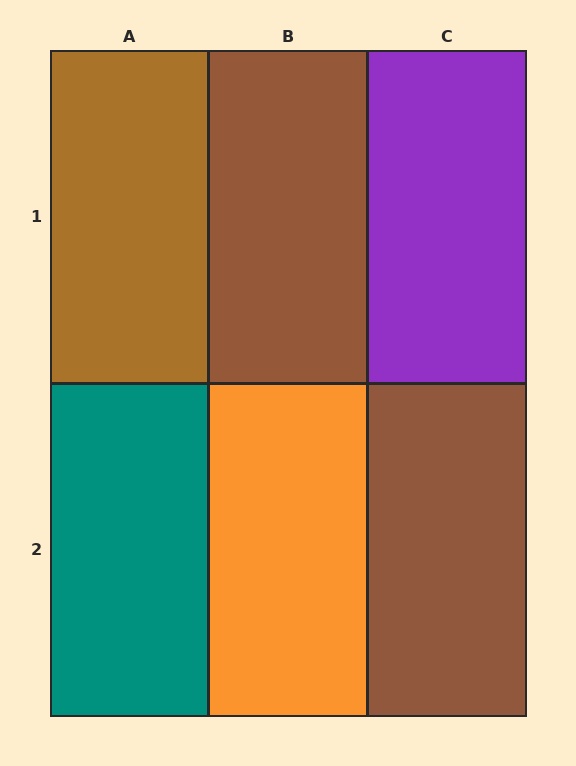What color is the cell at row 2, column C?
Brown.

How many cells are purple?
1 cell is purple.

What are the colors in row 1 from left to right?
Brown, brown, purple.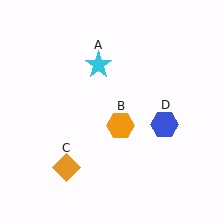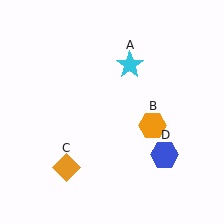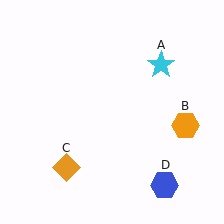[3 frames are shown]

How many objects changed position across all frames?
3 objects changed position: cyan star (object A), orange hexagon (object B), blue hexagon (object D).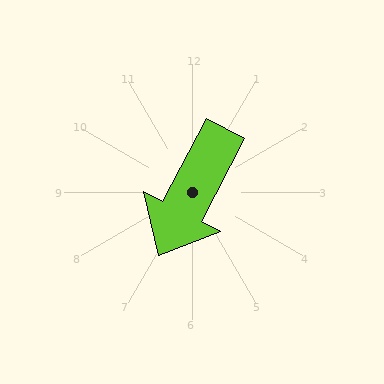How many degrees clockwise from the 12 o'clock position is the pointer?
Approximately 208 degrees.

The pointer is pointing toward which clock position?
Roughly 7 o'clock.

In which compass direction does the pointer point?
Southwest.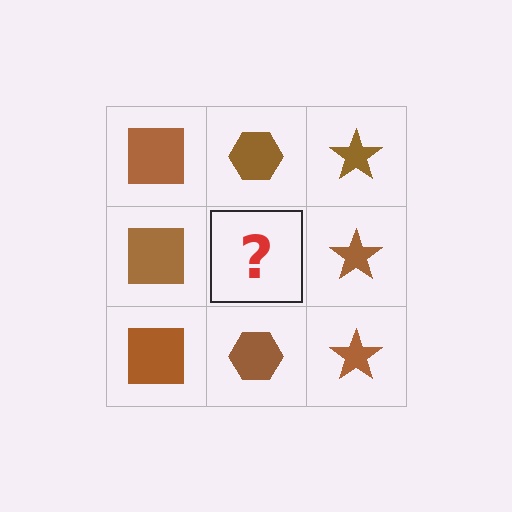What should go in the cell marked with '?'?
The missing cell should contain a brown hexagon.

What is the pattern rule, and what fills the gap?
The rule is that each column has a consistent shape. The gap should be filled with a brown hexagon.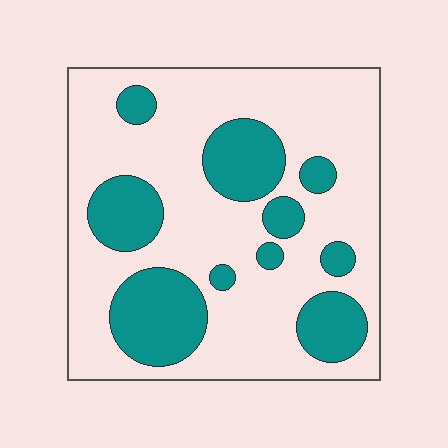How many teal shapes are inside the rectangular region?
10.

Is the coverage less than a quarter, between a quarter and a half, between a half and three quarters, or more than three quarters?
Between a quarter and a half.